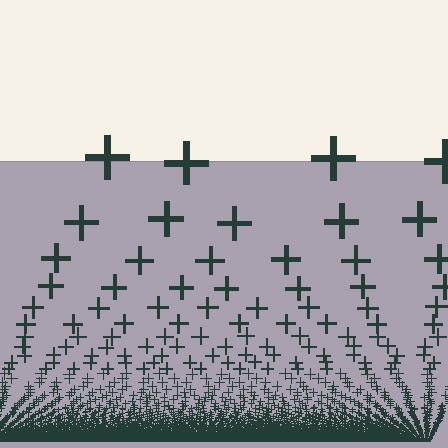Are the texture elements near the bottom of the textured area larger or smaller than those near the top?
Smaller. The gradient is inverted — elements near the bottom are smaller and denser.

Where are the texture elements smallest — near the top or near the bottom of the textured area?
Near the bottom.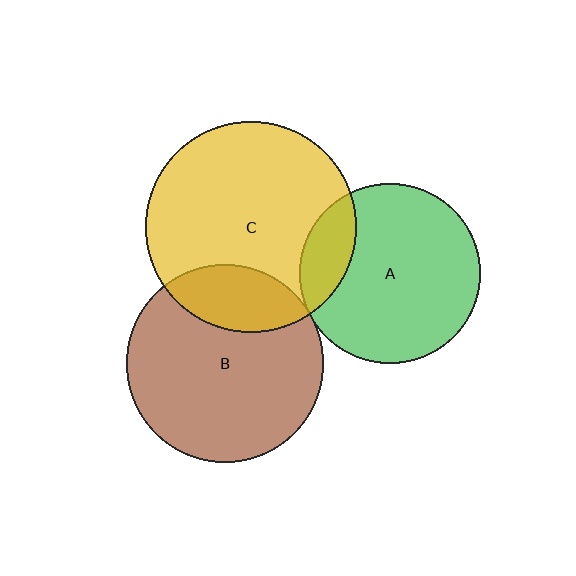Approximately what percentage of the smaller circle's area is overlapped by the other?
Approximately 20%.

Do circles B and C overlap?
Yes.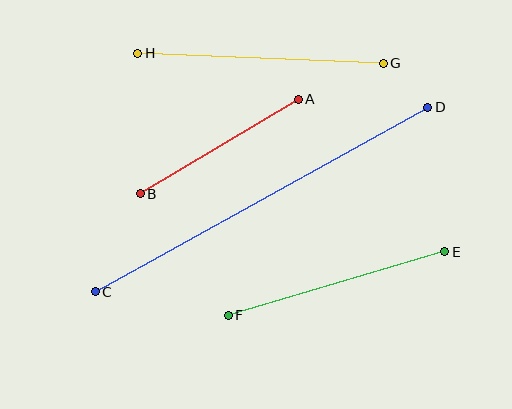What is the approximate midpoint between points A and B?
The midpoint is at approximately (219, 146) pixels.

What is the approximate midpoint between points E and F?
The midpoint is at approximately (336, 283) pixels.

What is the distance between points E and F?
The distance is approximately 225 pixels.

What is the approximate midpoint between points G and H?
The midpoint is at approximately (261, 58) pixels.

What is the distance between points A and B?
The distance is approximately 184 pixels.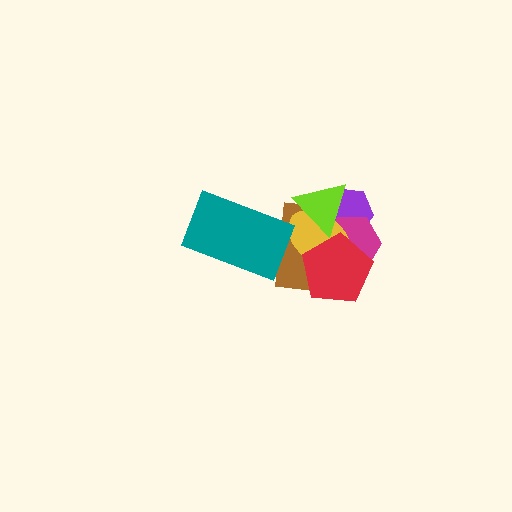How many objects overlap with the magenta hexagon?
5 objects overlap with the magenta hexagon.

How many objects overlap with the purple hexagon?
4 objects overlap with the purple hexagon.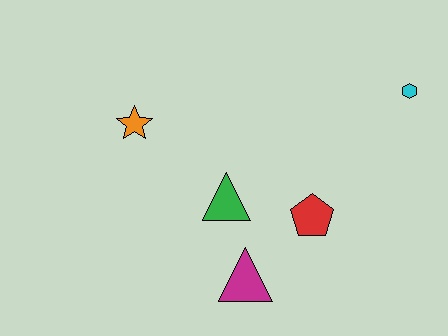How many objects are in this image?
There are 5 objects.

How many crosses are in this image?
There are no crosses.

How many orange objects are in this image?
There is 1 orange object.